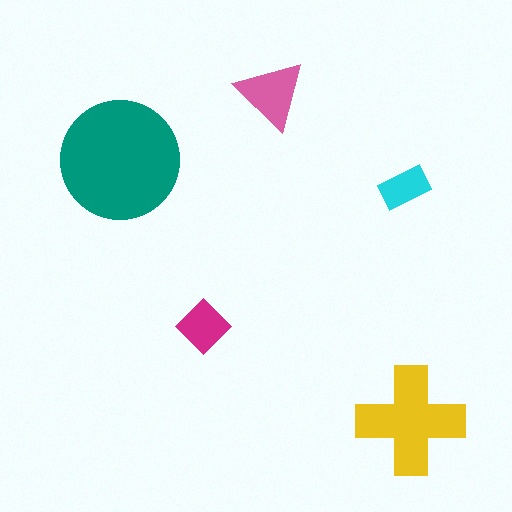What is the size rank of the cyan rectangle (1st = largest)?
5th.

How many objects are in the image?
There are 5 objects in the image.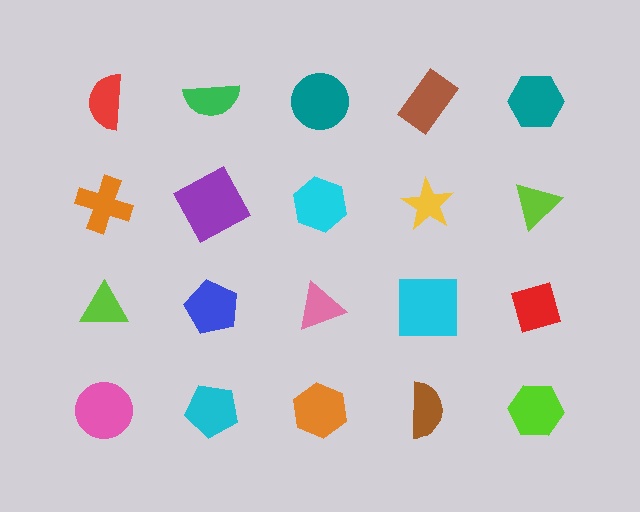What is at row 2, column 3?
A cyan hexagon.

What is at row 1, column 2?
A green semicircle.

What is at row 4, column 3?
An orange hexagon.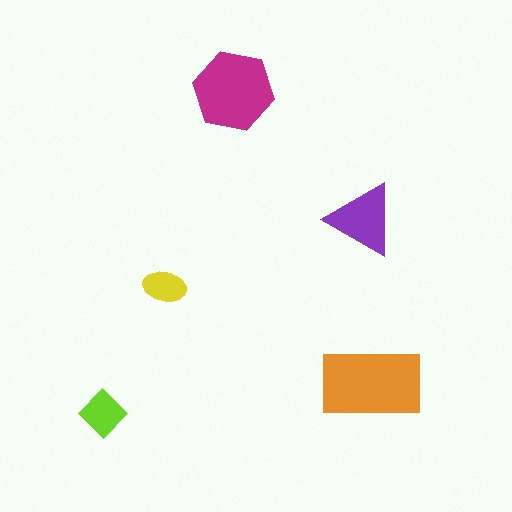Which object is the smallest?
The yellow ellipse.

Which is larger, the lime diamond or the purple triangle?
The purple triangle.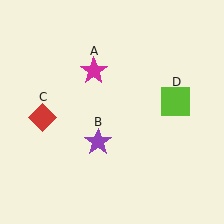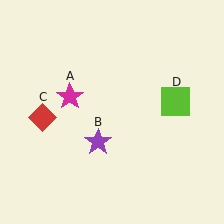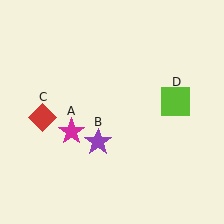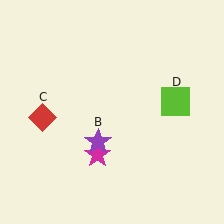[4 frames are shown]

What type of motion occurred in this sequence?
The magenta star (object A) rotated counterclockwise around the center of the scene.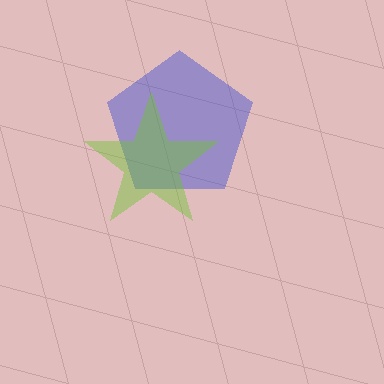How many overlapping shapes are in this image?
There are 2 overlapping shapes in the image.